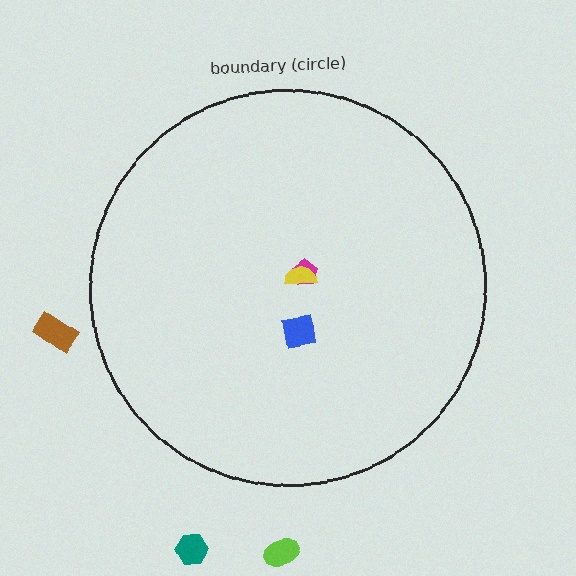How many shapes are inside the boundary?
3 inside, 3 outside.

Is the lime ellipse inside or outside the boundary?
Outside.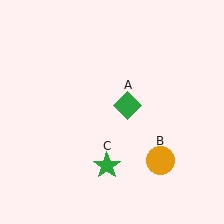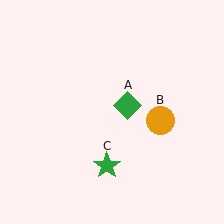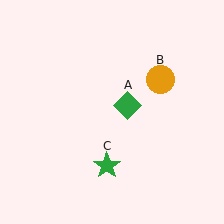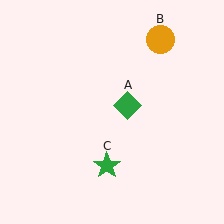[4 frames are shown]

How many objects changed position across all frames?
1 object changed position: orange circle (object B).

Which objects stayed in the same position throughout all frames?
Green diamond (object A) and green star (object C) remained stationary.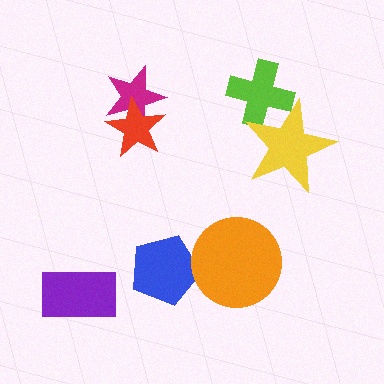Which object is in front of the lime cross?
The yellow star is in front of the lime cross.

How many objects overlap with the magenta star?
1 object overlaps with the magenta star.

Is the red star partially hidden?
No, no other shape covers it.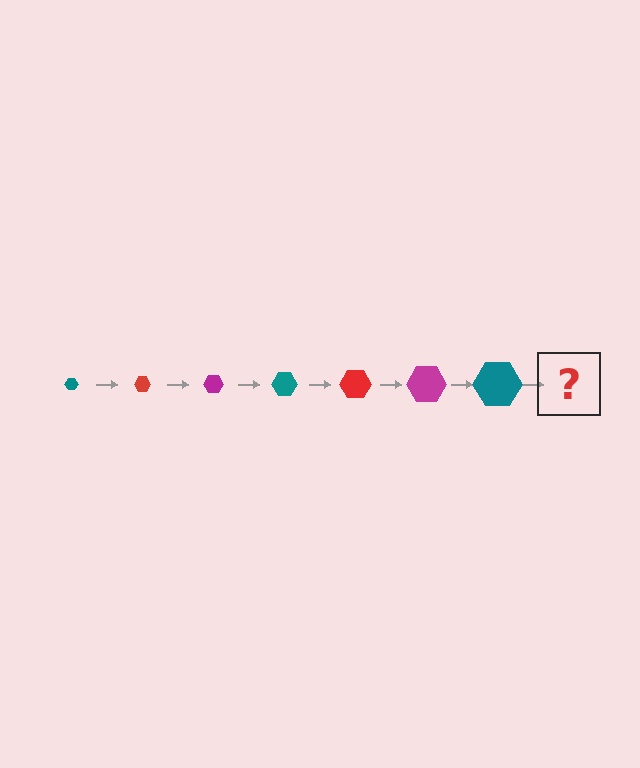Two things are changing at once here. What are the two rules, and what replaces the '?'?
The two rules are that the hexagon grows larger each step and the color cycles through teal, red, and magenta. The '?' should be a red hexagon, larger than the previous one.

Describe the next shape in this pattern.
It should be a red hexagon, larger than the previous one.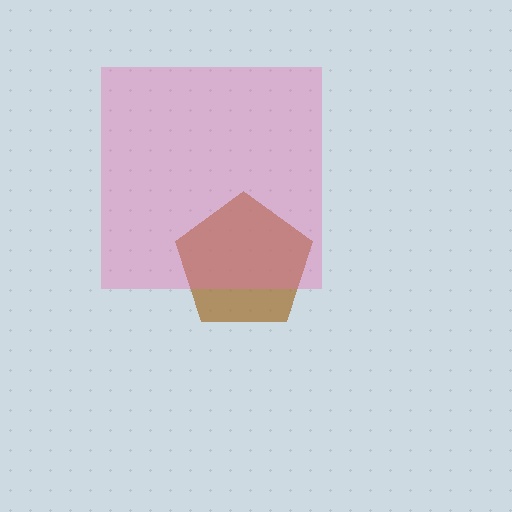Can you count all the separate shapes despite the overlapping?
Yes, there are 2 separate shapes.